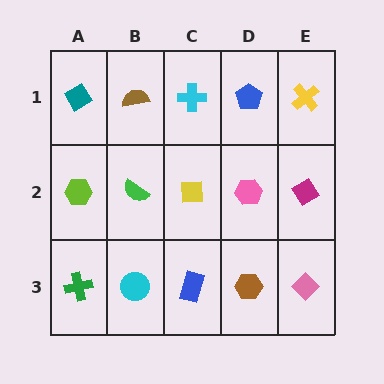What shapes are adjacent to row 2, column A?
A teal diamond (row 1, column A), a green cross (row 3, column A), a green semicircle (row 2, column B).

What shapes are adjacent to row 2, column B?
A brown semicircle (row 1, column B), a cyan circle (row 3, column B), a lime hexagon (row 2, column A), a yellow square (row 2, column C).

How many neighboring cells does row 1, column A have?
2.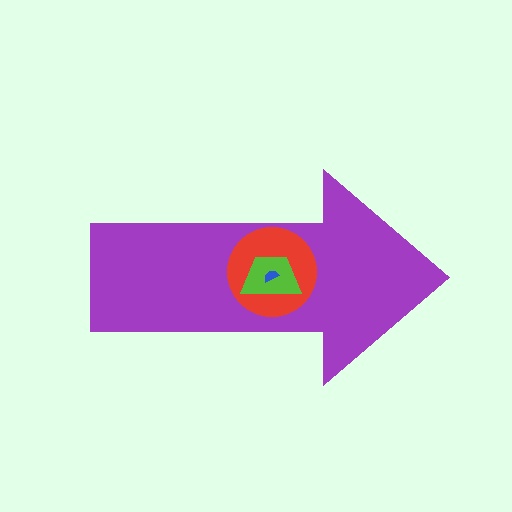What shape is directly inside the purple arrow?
The red circle.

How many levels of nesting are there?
4.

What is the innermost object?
The blue semicircle.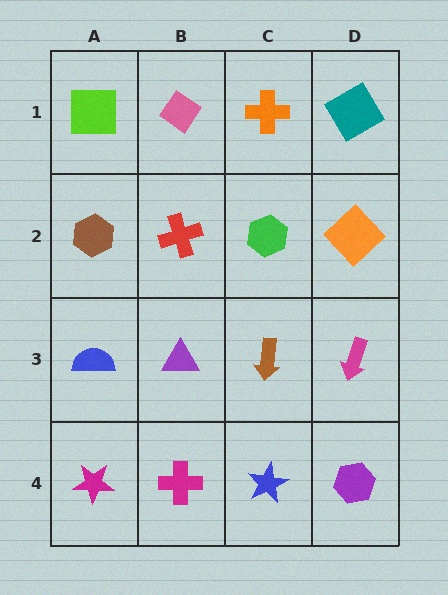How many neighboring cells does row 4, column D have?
2.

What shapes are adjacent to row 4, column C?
A brown arrow (row 3, column C), a magenta cross (row 4, column B), a purple hexagon (row 4, column D).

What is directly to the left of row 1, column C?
A pink diamond.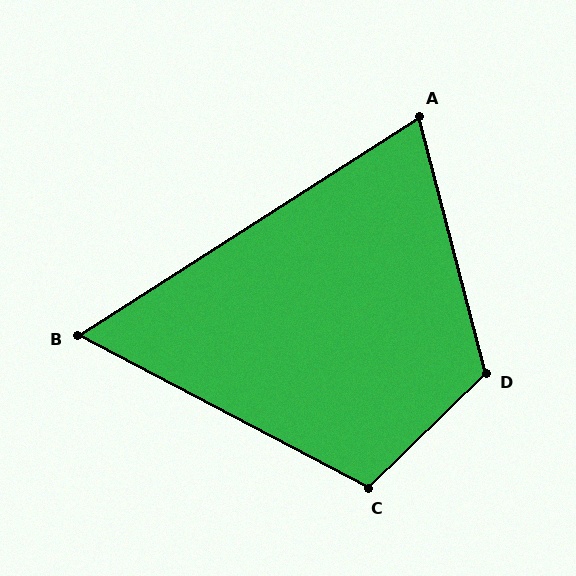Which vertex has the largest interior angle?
D, at approximately 120 degrees.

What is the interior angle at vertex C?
Approximately 108 degrees (obtuse).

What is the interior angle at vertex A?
Approximately 72 degrees (acute).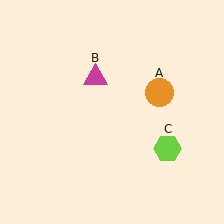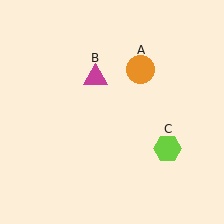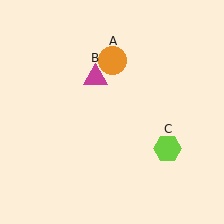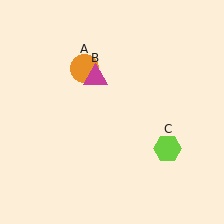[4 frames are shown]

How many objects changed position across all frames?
1 object changed position: orange circle (object A).